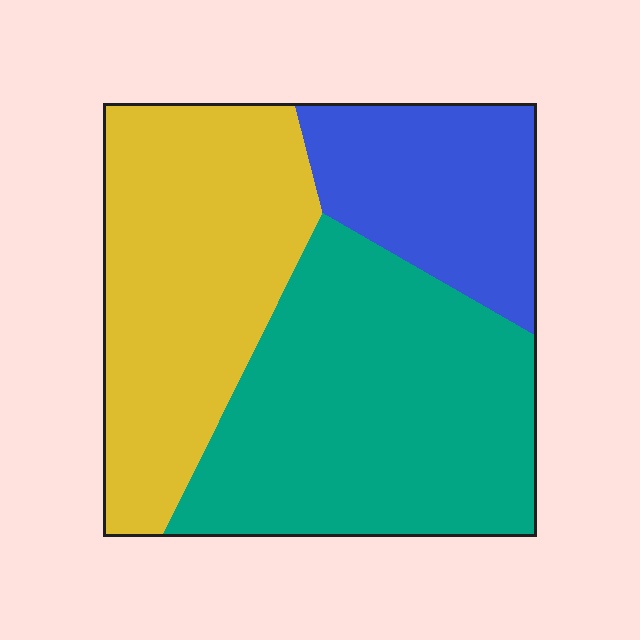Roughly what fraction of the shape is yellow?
Yellow takes up about three eighths (3/8) of the shape.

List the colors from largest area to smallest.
From largest to smallest: teal, yellow, blue.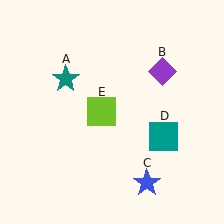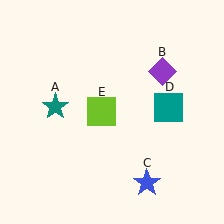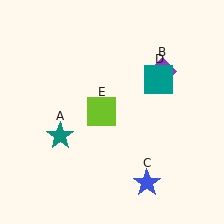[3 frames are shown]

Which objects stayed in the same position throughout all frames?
Purple diamond (object B) and blue star (object C) and lime square (object E) remained stationary.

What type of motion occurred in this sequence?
The teal star (object A), teal square (object D) rotated counterclockwise around the center of the scene.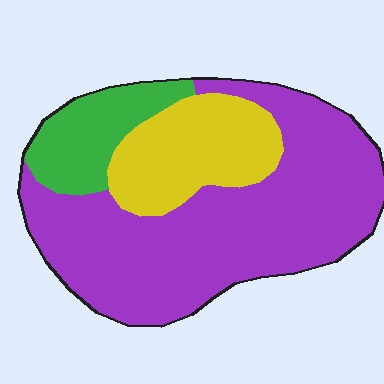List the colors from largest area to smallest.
From largest to smallest: purple, yellow, green.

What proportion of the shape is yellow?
Yellow takes up about one fifth (1/5) of the shape.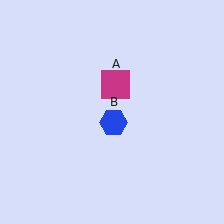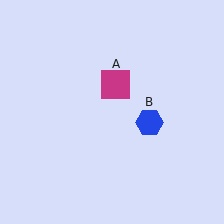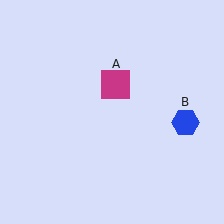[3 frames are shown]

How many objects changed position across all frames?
1 object changed position: blue hexagon (object B).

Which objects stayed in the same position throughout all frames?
Magenta square (object A) remained stationary.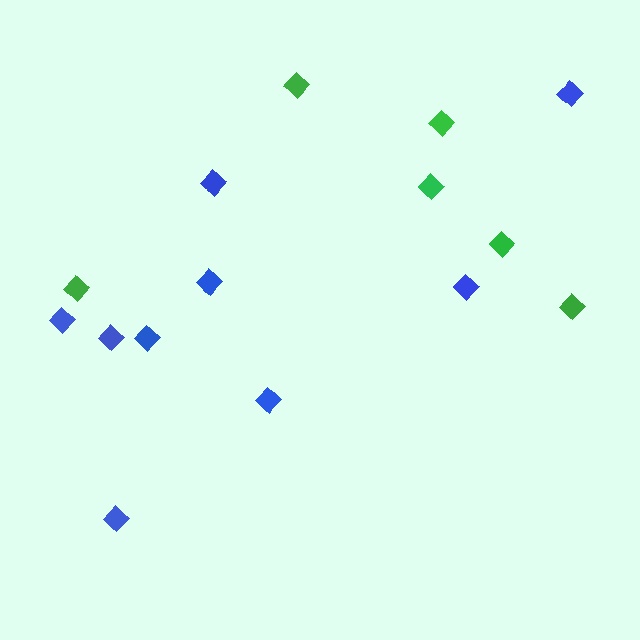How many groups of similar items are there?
There are 2 groups: one group of green diamonds (6) and one group of blue diamonds (9).